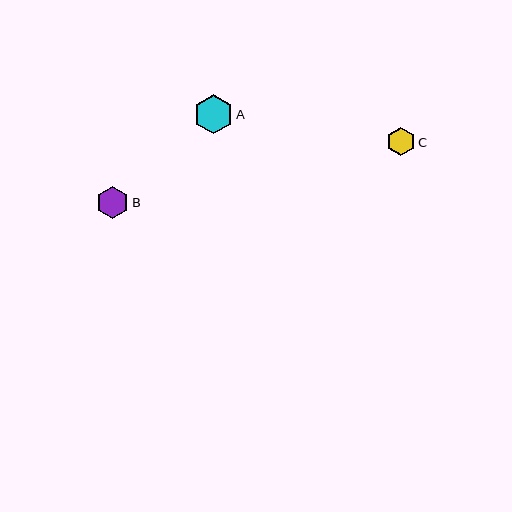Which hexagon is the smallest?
Hexagon C is the smallest with a size of approximately 28 pixels.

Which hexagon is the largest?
Hexagon A is the largest with a size of approximately 39 pixels.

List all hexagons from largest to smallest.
From largest to smallest: A, B, C.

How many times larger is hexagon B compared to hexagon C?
Hexagon B is approximately 1.1 times the size of hexagon C.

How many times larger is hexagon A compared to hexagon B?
Hexagon A is approximately 1.2 times the size of hexagon B.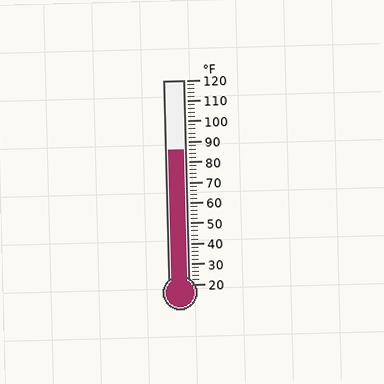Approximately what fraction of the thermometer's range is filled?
The thermometer is filled to approximately 65% of its range.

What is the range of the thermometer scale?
The thermometer scale ranges from 20°F to 120°F.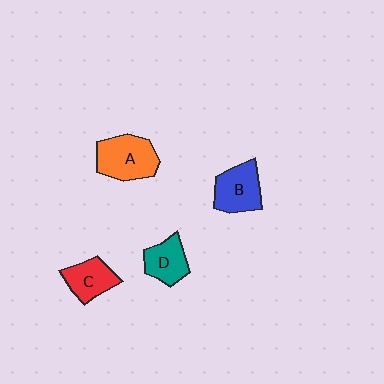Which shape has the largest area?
Shape A (orange).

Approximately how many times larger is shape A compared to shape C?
Approximately 1.4 times.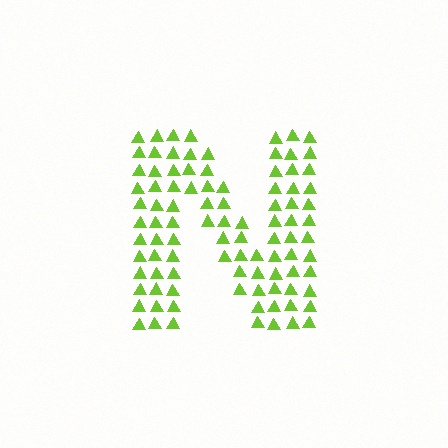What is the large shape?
The large shape is the letter N.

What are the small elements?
The small elements are triangles.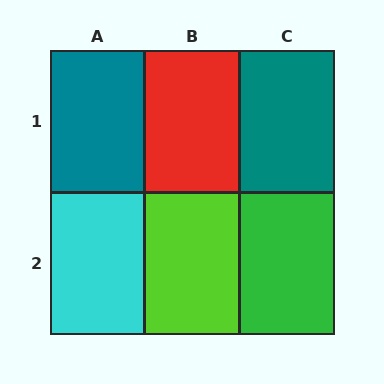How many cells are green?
1 cell is green.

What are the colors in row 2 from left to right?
Cyan, lime, green.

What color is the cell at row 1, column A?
Teal.